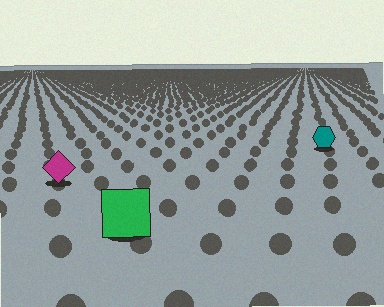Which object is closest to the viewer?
The green square is closest. The texture marks near it are larger and more spread out.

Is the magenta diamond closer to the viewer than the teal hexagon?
Yes. The magenta diamond is closer — you can tell from the texture gradient: the ground texture is coarser near it.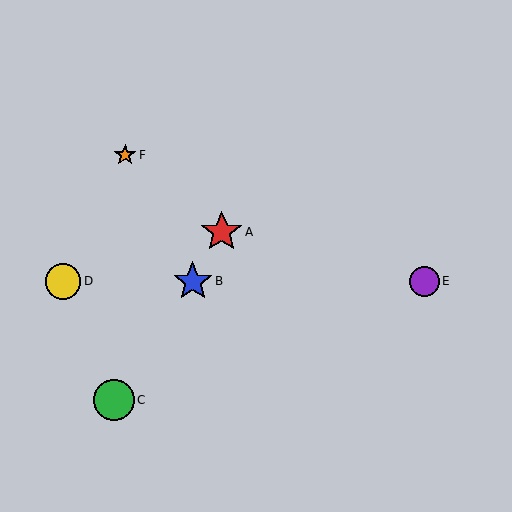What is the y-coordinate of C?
Object C is at y≈400.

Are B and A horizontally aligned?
No, B is at y≈281 and A is at y≈232.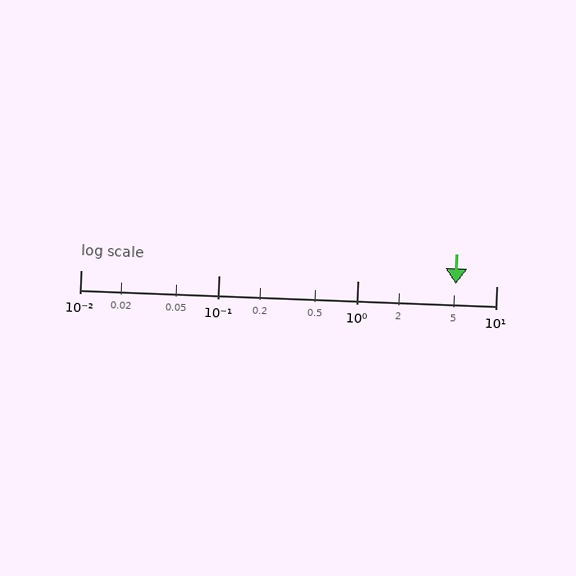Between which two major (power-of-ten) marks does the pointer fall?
The pointer is between 1 and 10.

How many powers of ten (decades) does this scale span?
The scale spans 3 decades, from 0.01 to 10.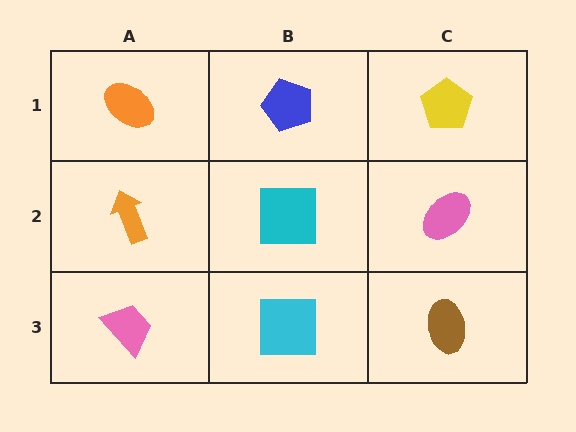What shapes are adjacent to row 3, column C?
A pink ellipse (row 2, column C), a cyan square (row 3, column B).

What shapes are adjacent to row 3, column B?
A cyan square (row 2, column B), a pink trapezoid (row 3, column A), a brown ellipse (row 3, column C).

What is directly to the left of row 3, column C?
A cyan square.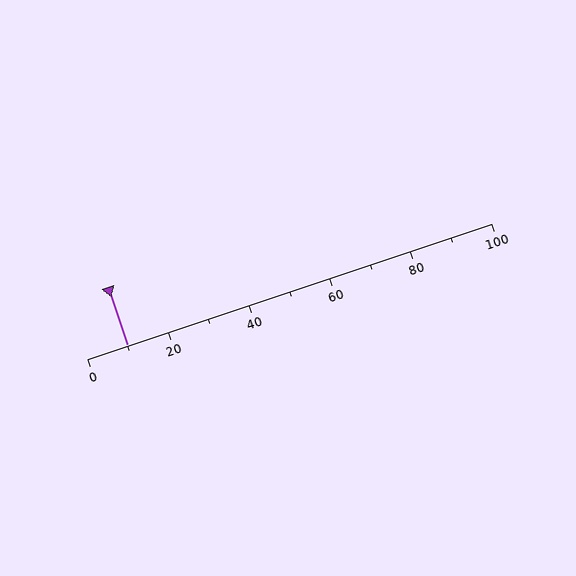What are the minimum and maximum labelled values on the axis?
The axis runs from 0 to 100.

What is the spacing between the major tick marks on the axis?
The major ticks are spaced 20 apart.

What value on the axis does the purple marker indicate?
The marker indicates approximately 10.